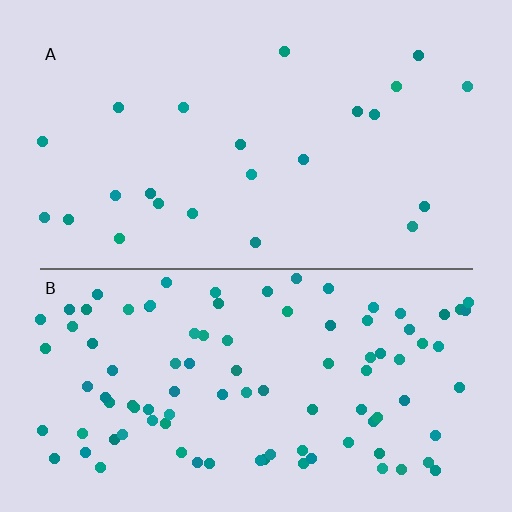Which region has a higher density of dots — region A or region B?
B (the bottom).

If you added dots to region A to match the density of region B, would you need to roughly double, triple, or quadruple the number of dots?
Approximately quadruple.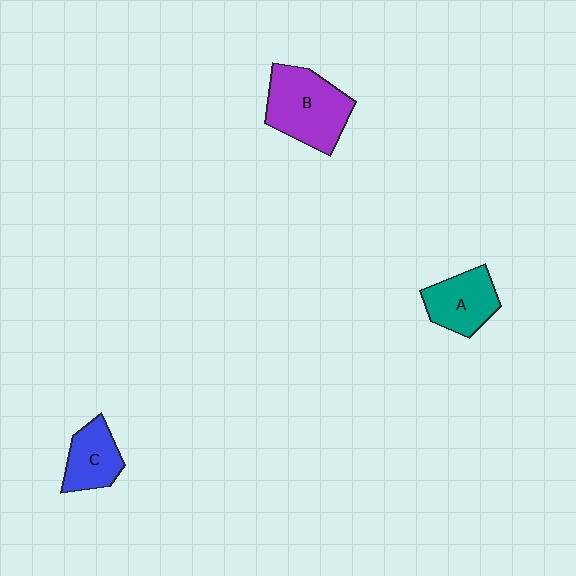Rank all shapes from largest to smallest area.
From largest to smallest: B (purple), A (teal), C (blue).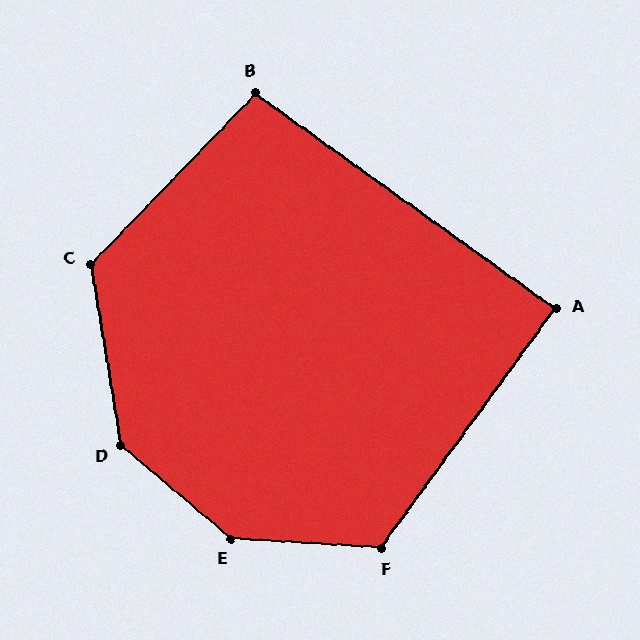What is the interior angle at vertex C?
Approximately 127 degrees (obtuse).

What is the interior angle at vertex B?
Approximately 98 degrees (obtuse).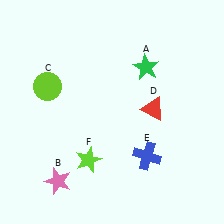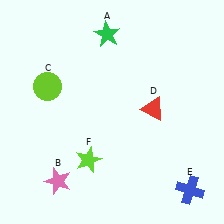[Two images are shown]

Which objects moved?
The objects that moved are: the green star (A), the blue cross (E).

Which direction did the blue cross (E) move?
The blue cross (E) moved right.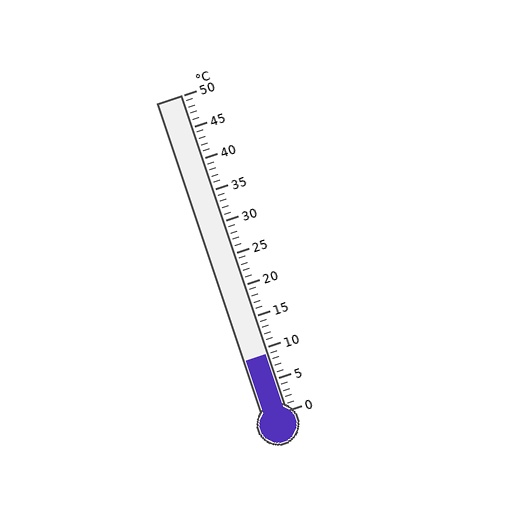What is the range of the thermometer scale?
The thermometer scale ranges from 0°C to 50°C.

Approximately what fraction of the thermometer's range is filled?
The thermometer is filled to approximately 20% of its range.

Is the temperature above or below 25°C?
The temperature is below 25°C.